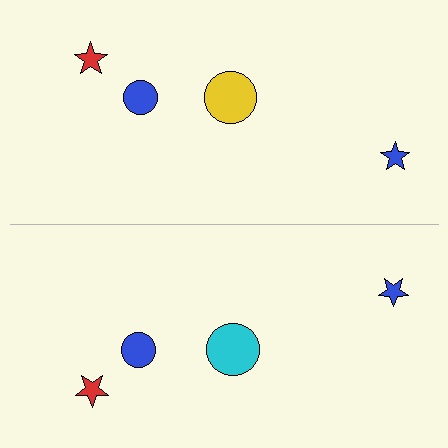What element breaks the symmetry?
The cyan circle on the bottom side breaks the symmetry — its mirror counterpart is yellow.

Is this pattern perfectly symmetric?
No, the pattern is not perfectly symmetric. The cyan circle on the bottom side breaks the symmetry — its mirror counterpart is yellow.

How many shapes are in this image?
There are 8 shapes in this image.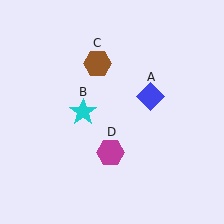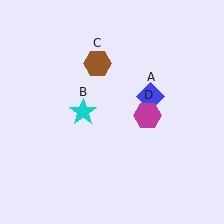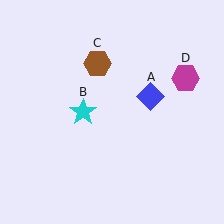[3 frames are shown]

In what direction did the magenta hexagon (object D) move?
The magenta hexagon (object D) moved up and to the right.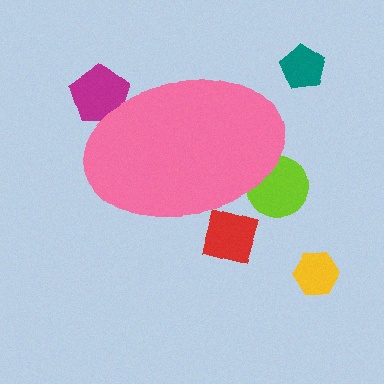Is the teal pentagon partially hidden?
No, the teal pentagon is fully visible.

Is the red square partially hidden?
Yes, the red square is partially hidden behind the pink ellipse.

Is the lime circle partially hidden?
Yes, the lime circle is partially hidden behind the pink ellipse.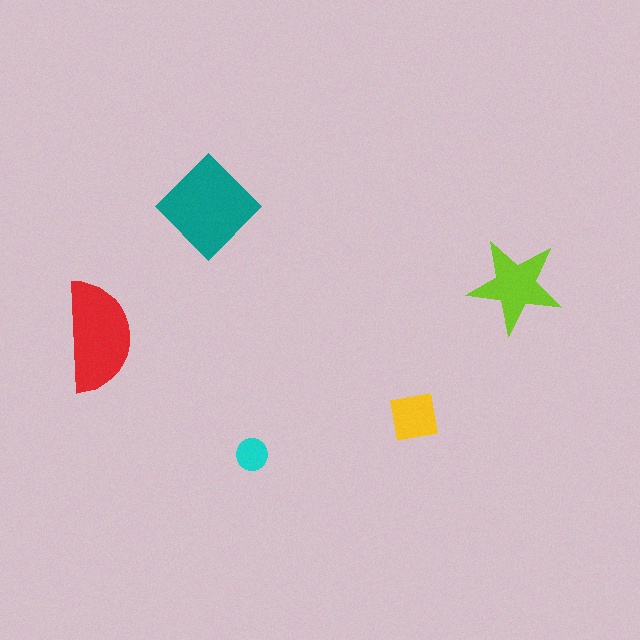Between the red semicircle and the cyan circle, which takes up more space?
The red semicircle.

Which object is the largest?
The teal diamond.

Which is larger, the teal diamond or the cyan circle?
The teal diamond.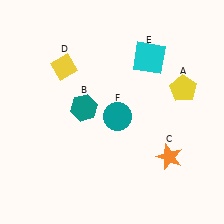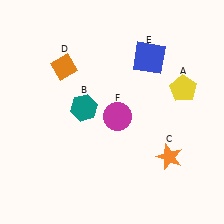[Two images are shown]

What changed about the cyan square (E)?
In Image 1, E is cyan. In Image 2, it changed to blue.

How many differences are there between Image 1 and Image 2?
There are 3 differences between the two images.